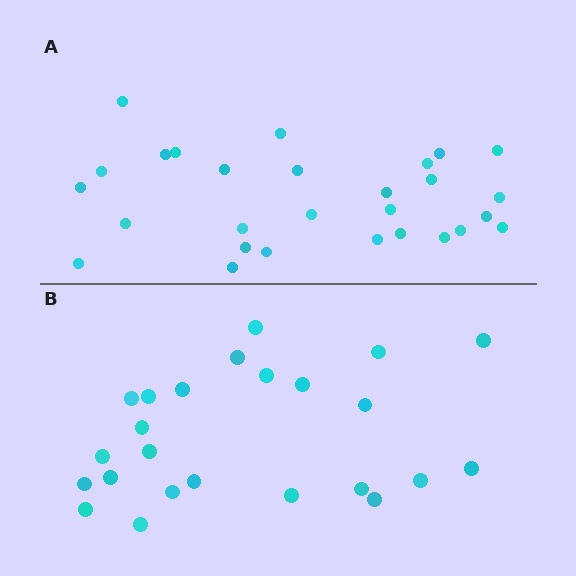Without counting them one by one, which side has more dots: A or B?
Region A (the top region) has more dots.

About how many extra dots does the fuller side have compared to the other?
Region A has about 4 more dots than region B.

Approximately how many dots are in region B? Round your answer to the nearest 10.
About 20 dots. (The exact count is 24, which rounds to 20.)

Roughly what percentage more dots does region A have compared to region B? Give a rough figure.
About 15% more.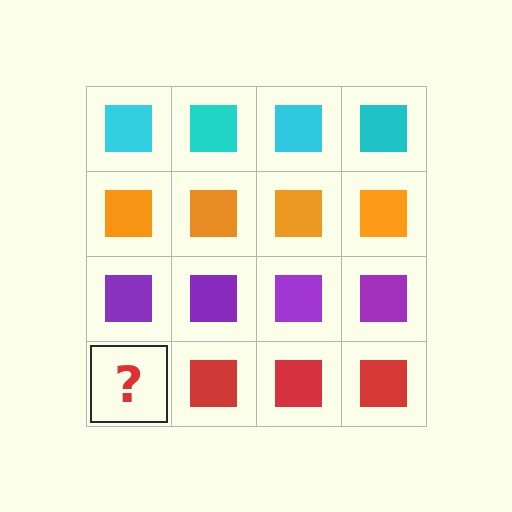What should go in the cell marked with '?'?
The missing cell should contain a red square.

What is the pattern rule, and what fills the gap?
The rule is that each row has a consistent color. The gap should be filled with a red square.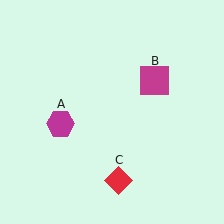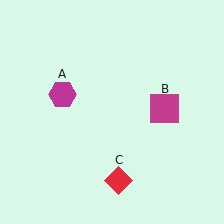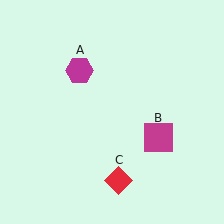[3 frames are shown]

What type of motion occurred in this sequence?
The magenta hexagon (object A), magenta square (object B) rotated clockwise around the center of the scene.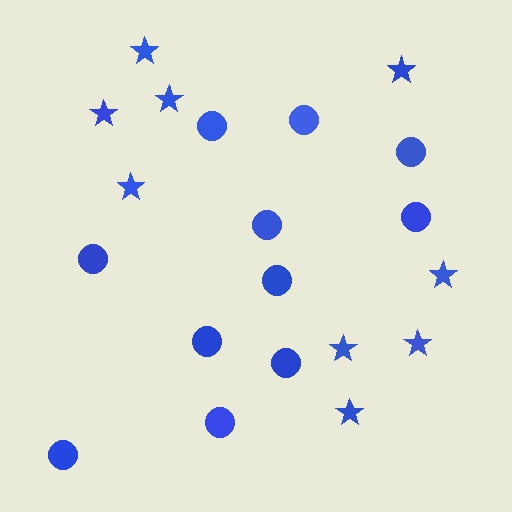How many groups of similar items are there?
There are 2 groups: one group of stars (9) and one group of circles (11).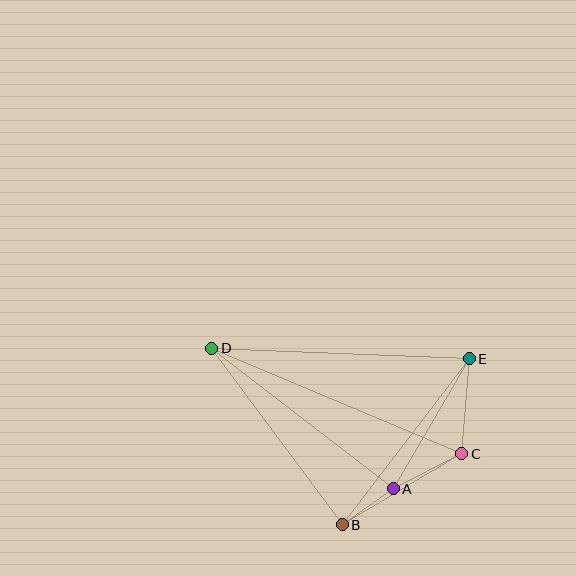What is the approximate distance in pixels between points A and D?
The distance between A and D is approximately 230 pixels.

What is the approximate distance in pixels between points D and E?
The distance between D and E is approximately 258 pixels.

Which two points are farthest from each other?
Points C and D are farthest from each other.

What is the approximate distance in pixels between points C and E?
The distance between C and E is approximately 95 pixels.